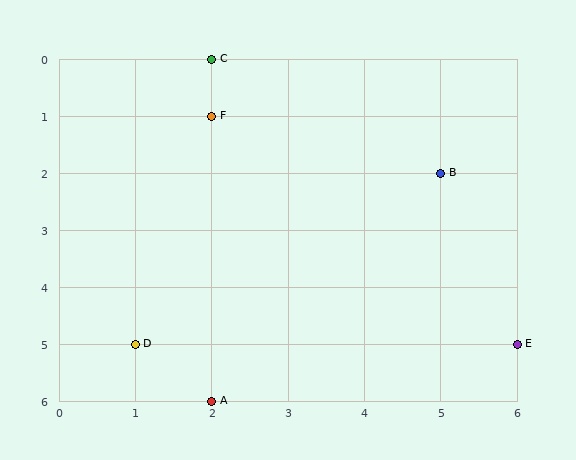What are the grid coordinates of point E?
Point E is at grid coordinates (6, 5).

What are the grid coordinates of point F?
Point F is at grid coordinates (2, 1).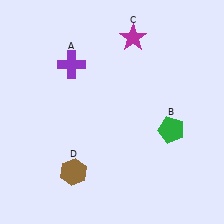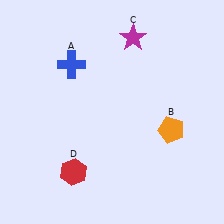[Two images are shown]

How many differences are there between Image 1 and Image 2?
There are 3 differences between the two images.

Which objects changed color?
A changed from purple to blue. B changed from green to orange. D changed from brown to red.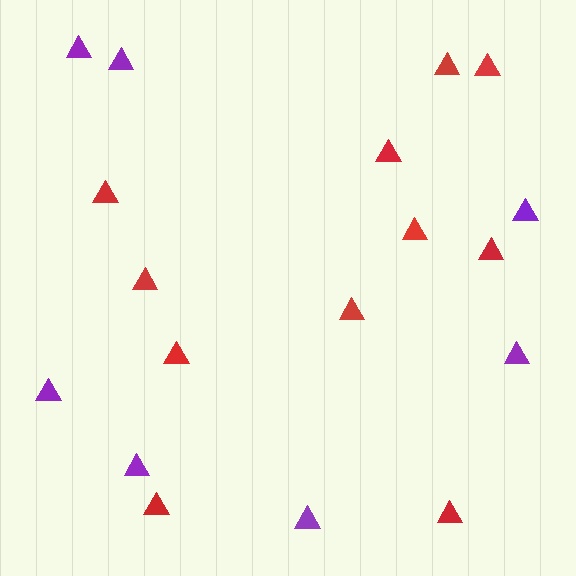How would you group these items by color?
There are 2 groups: one group of purple triangles (7) and one group of red triangles (11).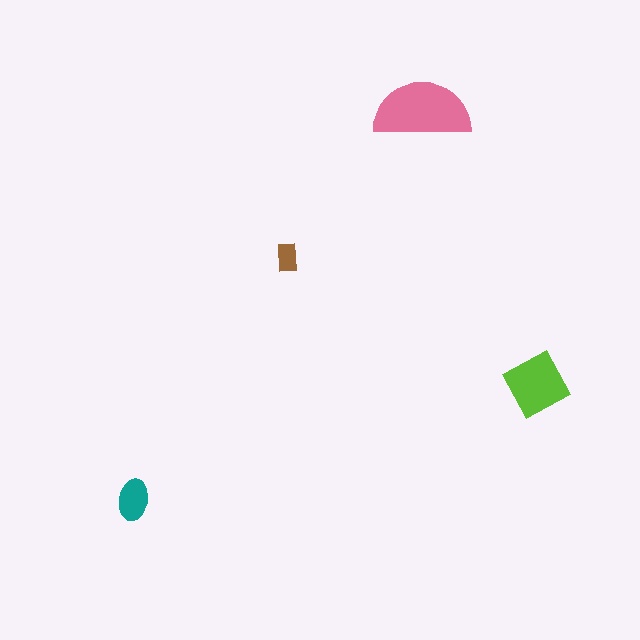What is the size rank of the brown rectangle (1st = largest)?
4th.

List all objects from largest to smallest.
The pink semicircle, the lime diamond, the teal ellipse, the brown rectangle.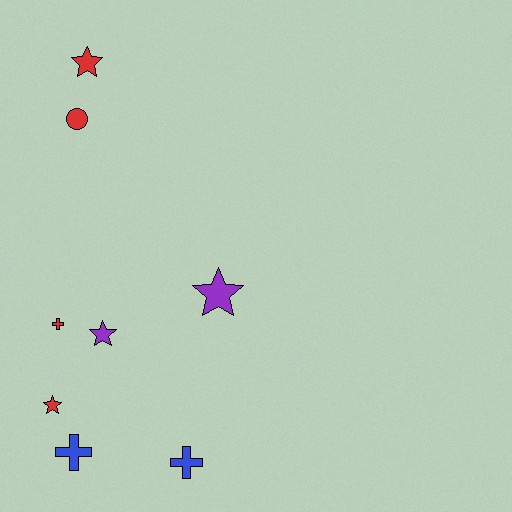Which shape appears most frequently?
Star, with 4 objects.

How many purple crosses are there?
There are no purple crosses.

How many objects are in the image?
There are 8 objects.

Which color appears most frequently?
Red, with 4 objects.